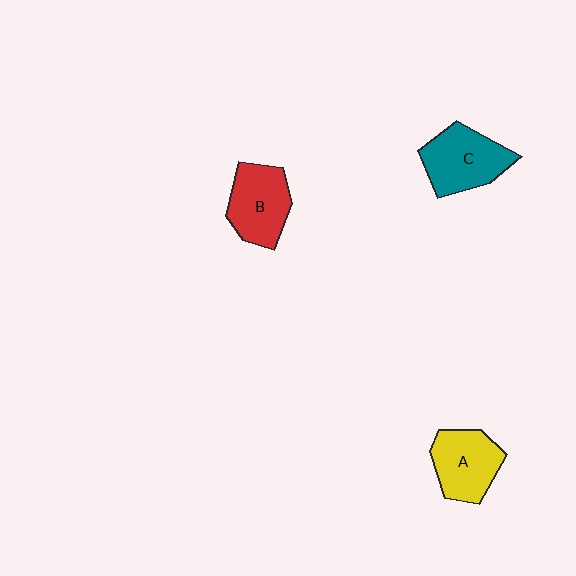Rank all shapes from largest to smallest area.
From largest to smallest: C (teal), B (red), A (yellow).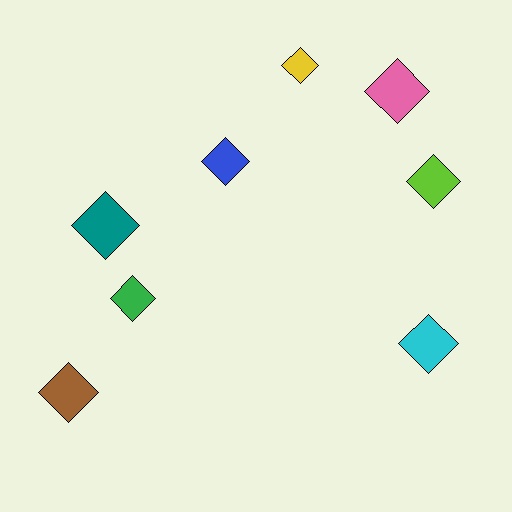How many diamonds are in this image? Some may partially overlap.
There are 8 diamonds.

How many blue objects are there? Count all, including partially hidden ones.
There is 1 blue object.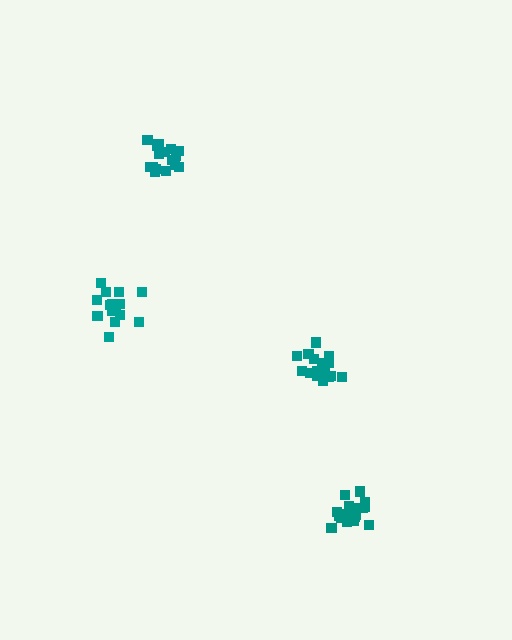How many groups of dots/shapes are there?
There are 4 groups.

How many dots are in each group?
Group 1: 16 dots, Group 2: 20 dots, Group 3: 21 dots, Group 4: 17 dots (74 total).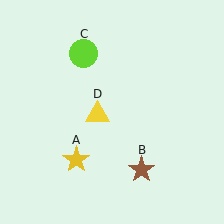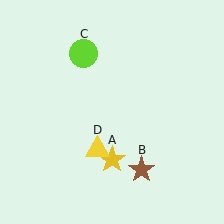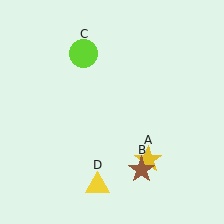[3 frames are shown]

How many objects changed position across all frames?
2 objects changed position: yellow star (object A), yellow triangle (object D).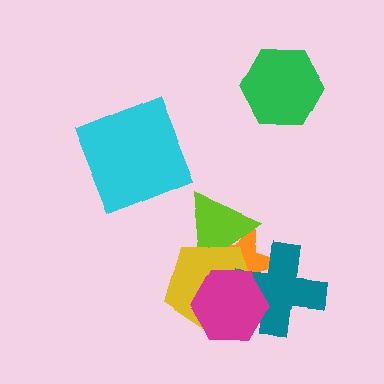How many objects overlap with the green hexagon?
0 objects overlap with the green hexagon.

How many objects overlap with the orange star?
4 objects overlap with the orange star.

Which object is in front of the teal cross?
The magenta hexagon is in front of the teal cross.